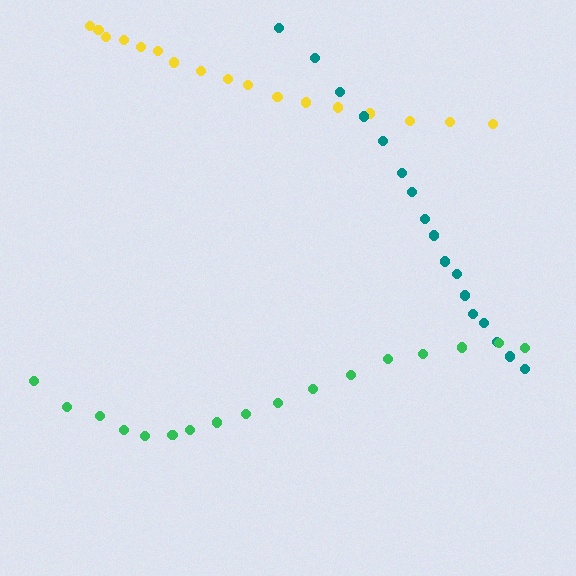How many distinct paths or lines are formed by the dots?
There are 3 distinct paths.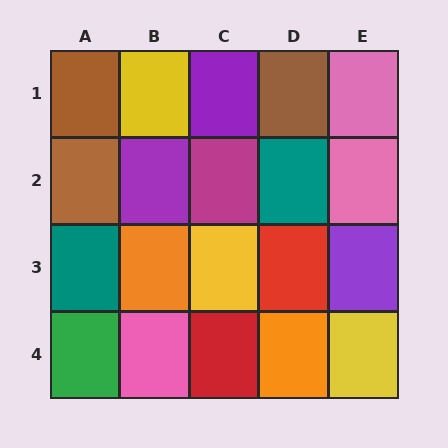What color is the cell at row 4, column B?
Pink.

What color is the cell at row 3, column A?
Teal.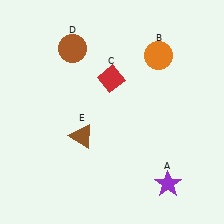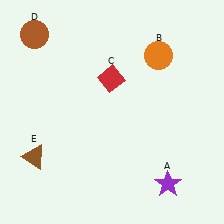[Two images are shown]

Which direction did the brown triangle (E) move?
The brown triangle (E) moved left.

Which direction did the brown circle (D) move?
The brown circle (D) moved left.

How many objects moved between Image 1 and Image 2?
2 objects moved between the two images.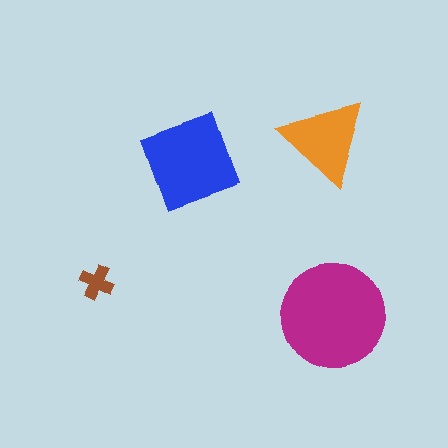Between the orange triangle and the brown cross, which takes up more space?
The orange triangle.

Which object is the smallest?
The brown cross.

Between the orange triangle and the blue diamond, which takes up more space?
The blue diamond.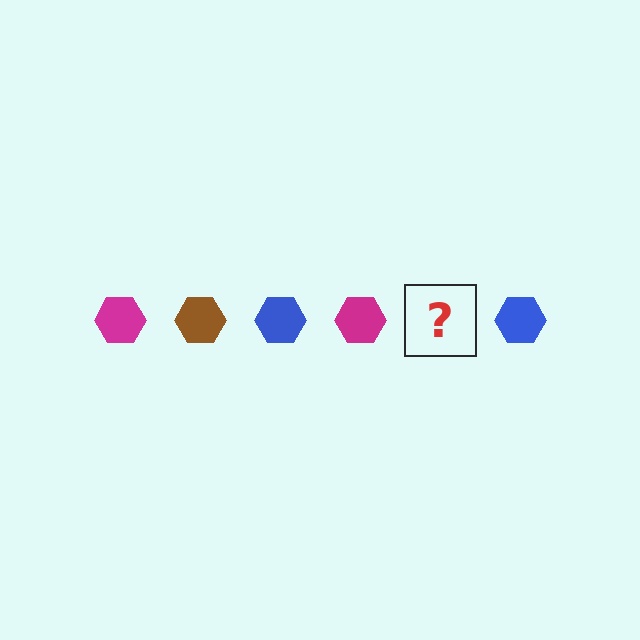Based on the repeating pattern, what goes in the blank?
The blank should be a brown hexagon.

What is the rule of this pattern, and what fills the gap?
The rule is that the pattern cycles through magenta, brown, blue hexagons. The gap should be filled with a brown hexagon.